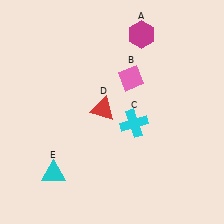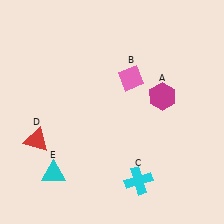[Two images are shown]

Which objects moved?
The objects that moved are: the magenta hexagon (A), the cyan cross (C), the red triangle (D).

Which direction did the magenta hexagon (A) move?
The magenta hexagon (A) moved down.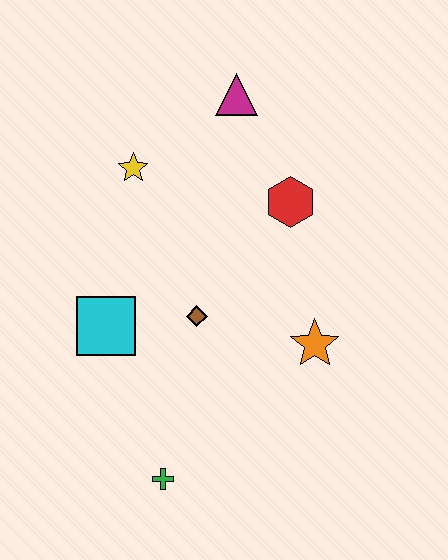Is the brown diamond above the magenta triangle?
No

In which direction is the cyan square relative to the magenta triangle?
The cyan square is below the magenta triangle.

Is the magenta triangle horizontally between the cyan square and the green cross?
No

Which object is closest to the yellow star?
The magenta triangle is closest to the yellow star.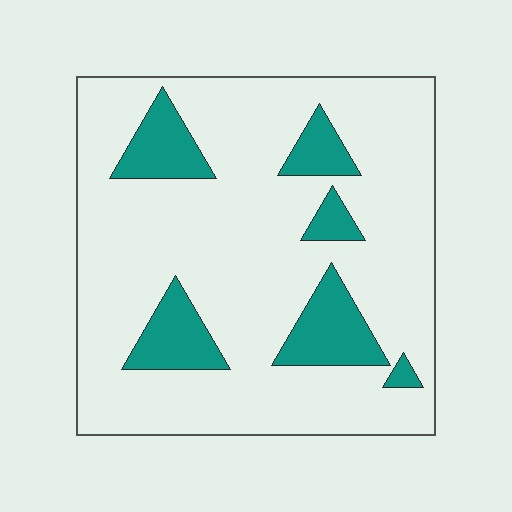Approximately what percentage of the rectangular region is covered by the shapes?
Approximately 15%.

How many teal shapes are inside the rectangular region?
6.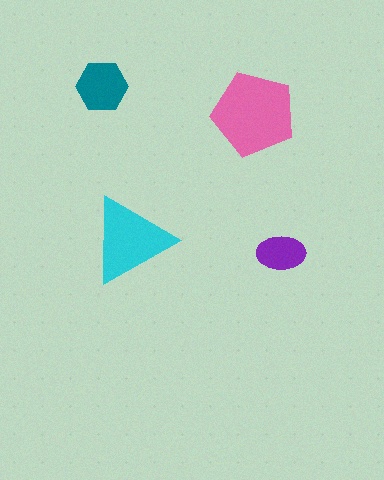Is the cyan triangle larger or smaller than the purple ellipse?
Larger.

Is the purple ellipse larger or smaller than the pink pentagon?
Smaller.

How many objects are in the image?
There are 4 objects in the image.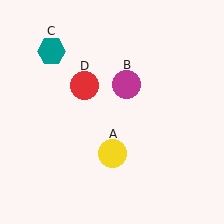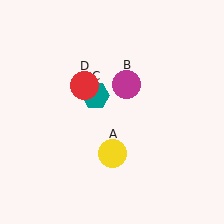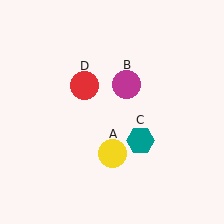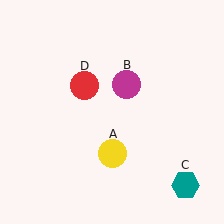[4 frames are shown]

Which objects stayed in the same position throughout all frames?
Yellow circle (object A) and magenta circle (object B) and red circle (object D) remained stationary.